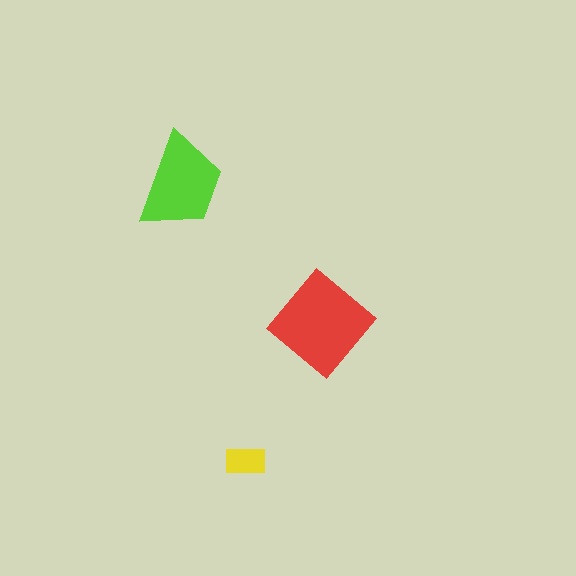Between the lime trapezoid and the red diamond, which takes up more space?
The red diamond.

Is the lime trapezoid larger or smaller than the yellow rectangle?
Larger.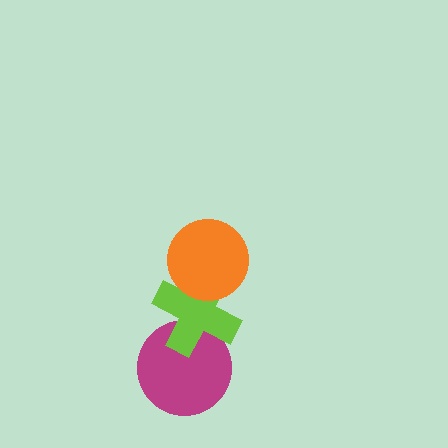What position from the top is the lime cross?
The lime cross is 2nd from the top.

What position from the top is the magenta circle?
The magenta circle is 3rd from the top.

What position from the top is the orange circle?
The orange circle is 1st from the top.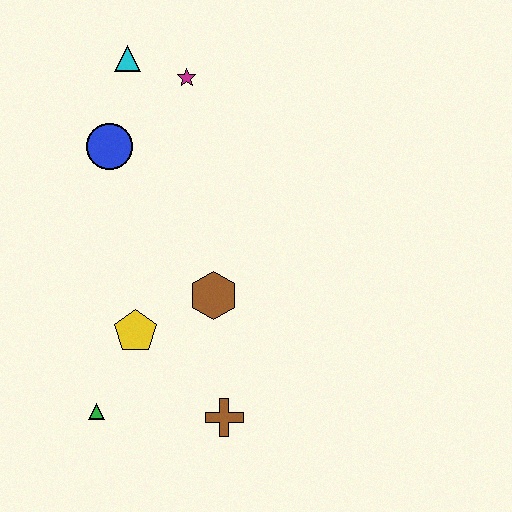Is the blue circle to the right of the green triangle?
Yes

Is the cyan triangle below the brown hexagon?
No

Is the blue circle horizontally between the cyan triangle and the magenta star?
No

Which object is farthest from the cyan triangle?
The brown cross is farthest from the cyan triangle.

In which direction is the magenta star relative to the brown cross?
The magenta star is above the brown cross.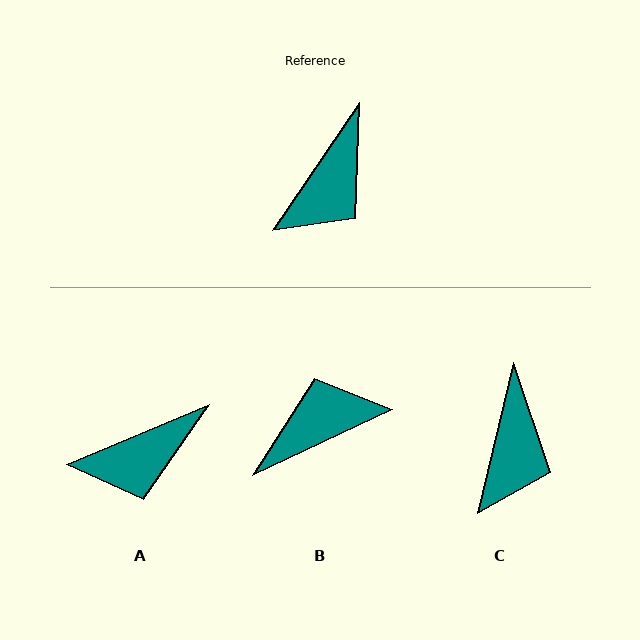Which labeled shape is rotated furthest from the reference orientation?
B, about 149 degrees away.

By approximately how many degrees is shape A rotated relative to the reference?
Approximately 33 degrees clockwise.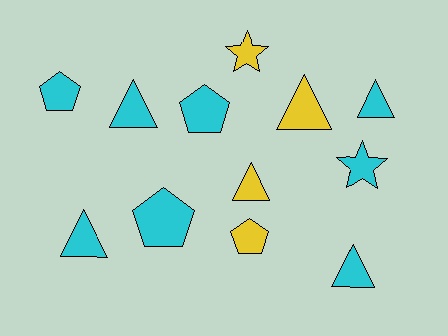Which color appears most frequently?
Cyan, with 8 objects.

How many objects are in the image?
There are 12 objects.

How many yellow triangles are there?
There are 2 yellow triangles.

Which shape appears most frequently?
Triangle, with 6 objects.